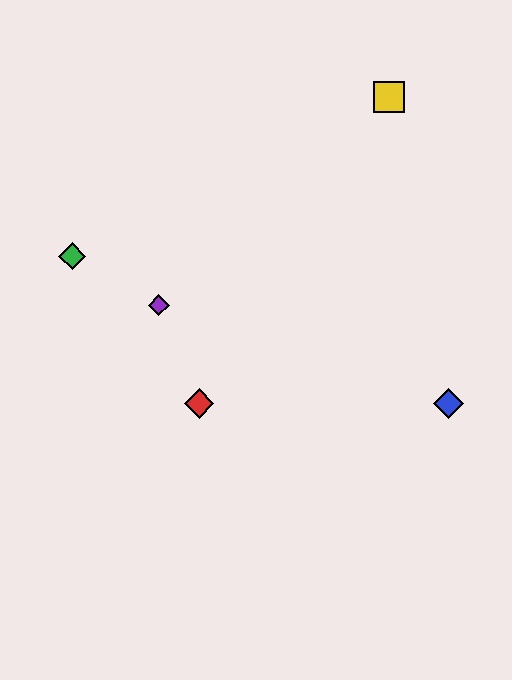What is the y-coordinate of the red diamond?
The red diamond is at y≈403.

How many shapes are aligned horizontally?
2 shapes (the red diamond, the blue diamond) are aligned horizontally.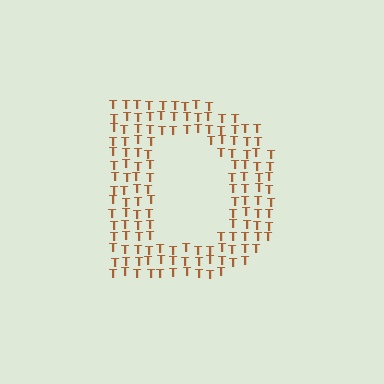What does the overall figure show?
The overall figure shows the letter D.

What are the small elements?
The small elements are letter T's.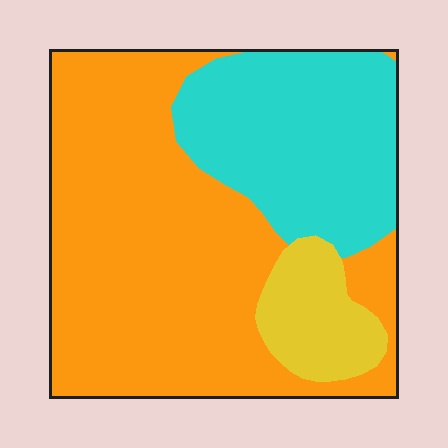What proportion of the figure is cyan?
Cyan takes up between a sixth and a third of the figure.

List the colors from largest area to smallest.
From largest to smallest: orange, cyan, yellow.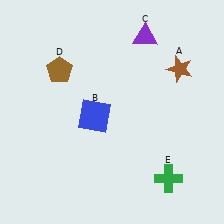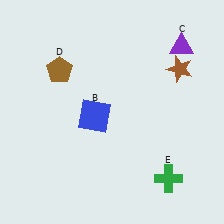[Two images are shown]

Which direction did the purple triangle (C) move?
The purple triangle (C) moved right.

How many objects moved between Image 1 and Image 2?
1 object moved between the two images.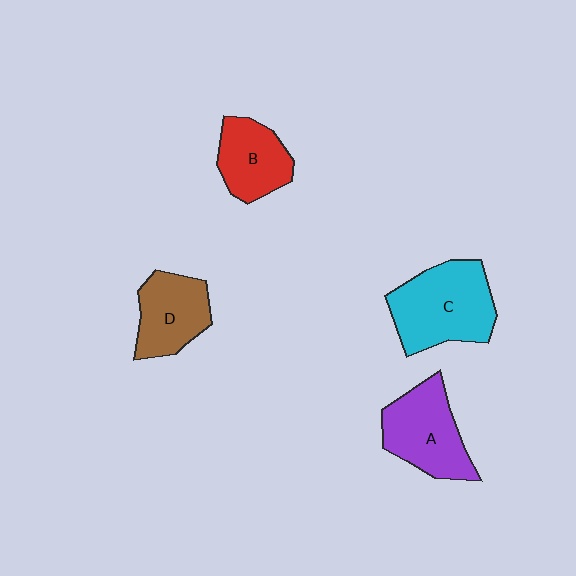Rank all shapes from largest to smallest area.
From largest to smallest: C (cyan), A (purple), D (brown), B (red).